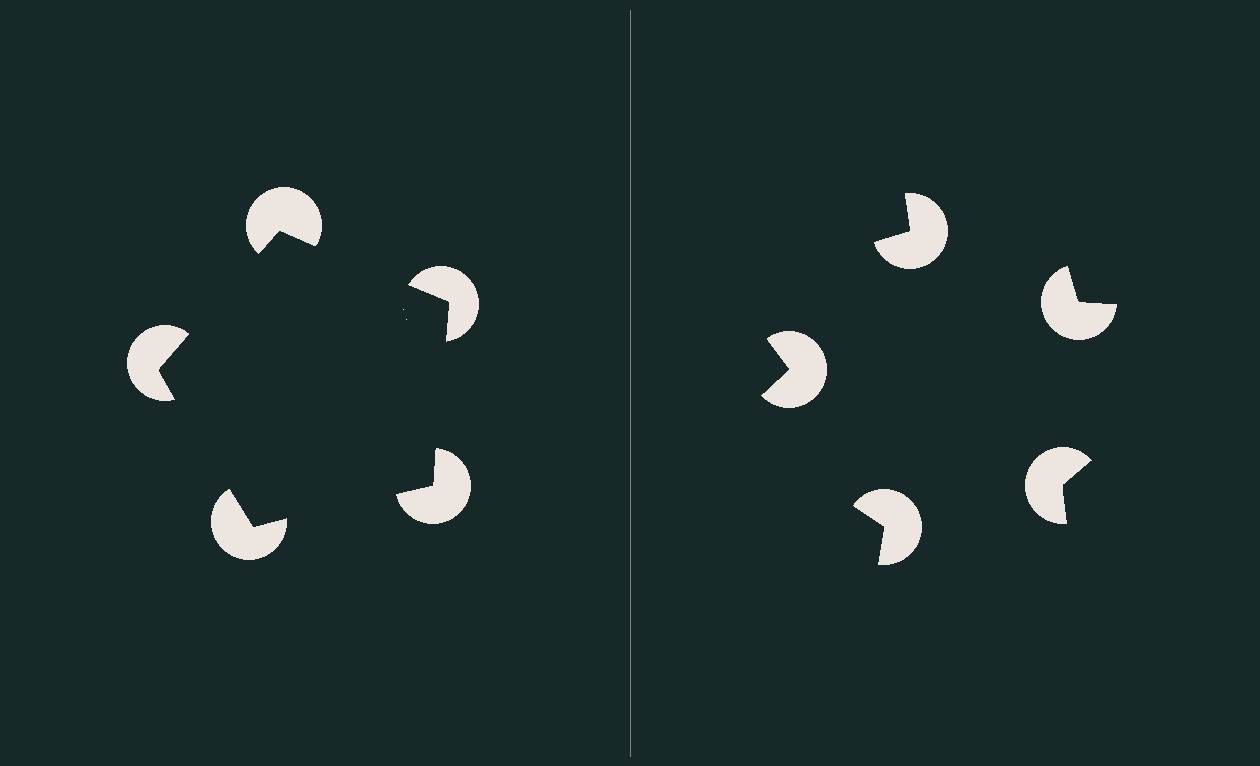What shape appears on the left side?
An illusory pentagon.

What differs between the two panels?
The pac-man discs are positioned identically on both sides; only the wedge orientations differ. On the left they align to a pentagon; on the right they are misaligned.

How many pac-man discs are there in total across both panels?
10 — 5 on each side.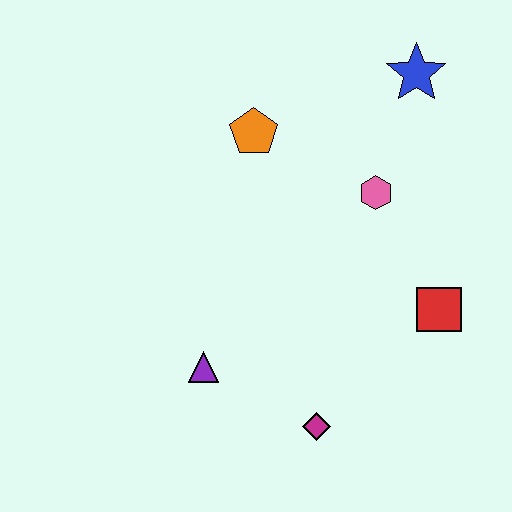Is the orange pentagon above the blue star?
No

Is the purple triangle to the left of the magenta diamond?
Yes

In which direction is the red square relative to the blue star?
The red square is below the blue star.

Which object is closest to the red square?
The pink hexagon is closest to the red square.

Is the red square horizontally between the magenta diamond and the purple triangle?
No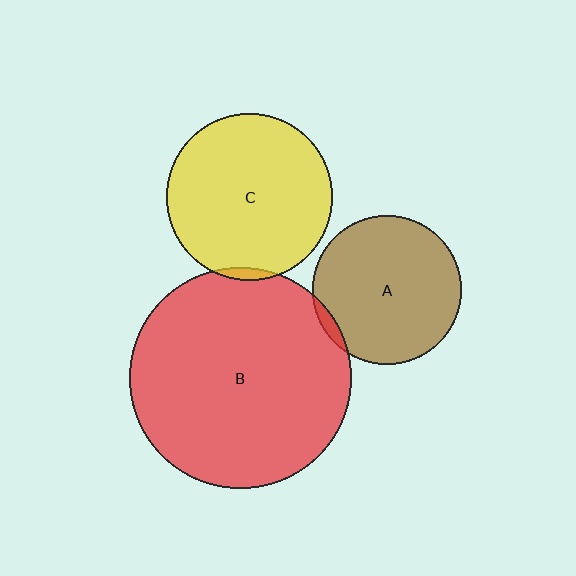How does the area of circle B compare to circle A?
Approximately 2.2 times.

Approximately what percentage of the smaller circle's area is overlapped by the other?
Approximately 5%.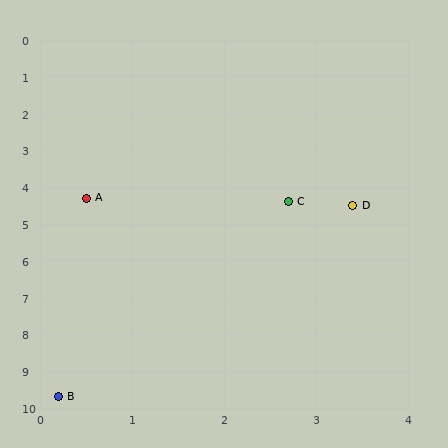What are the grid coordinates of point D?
Point D is at approximately (3.4, 4.5).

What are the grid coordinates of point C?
Point C is at approximately (2.7, 4.4).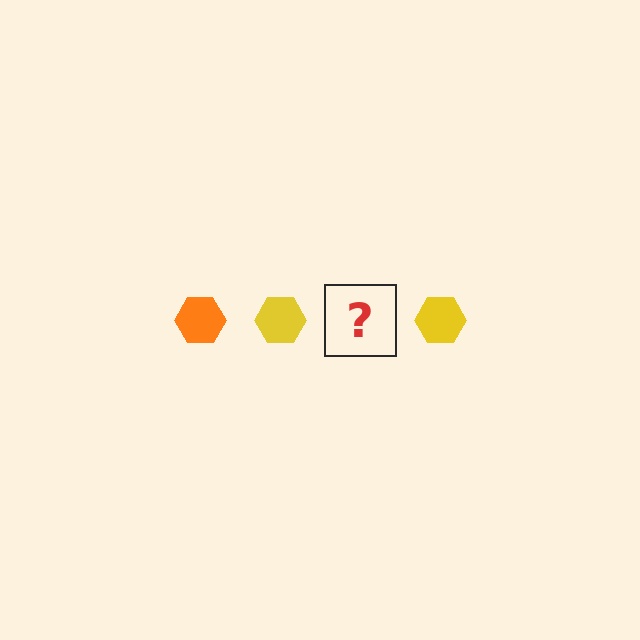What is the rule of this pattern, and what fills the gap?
The rule is that the pattern cycles through orange, yellow hexagons. The gap should be filled with an orange hexagon.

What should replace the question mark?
The question mark should be replaced with an orange hexagon.